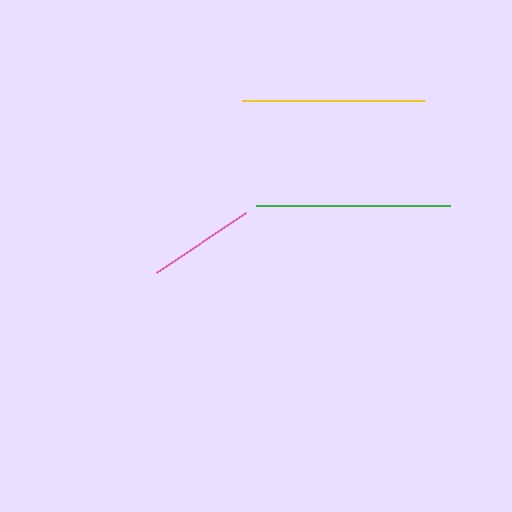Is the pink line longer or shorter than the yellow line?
The yellow line is longer than the pink line.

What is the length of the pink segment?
The pink segment is approximately 107 pixels long.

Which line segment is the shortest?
The pink line is the shortest at approximately 107 pixels.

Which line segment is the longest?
The green line is the longest at approximately 194 pixels.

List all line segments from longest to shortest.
From longest to shortest: green, yellow, pink.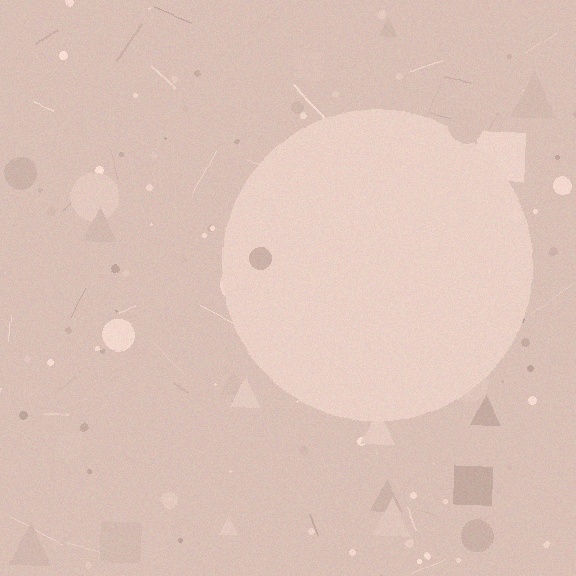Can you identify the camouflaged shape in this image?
The camouflaged shape is a circle.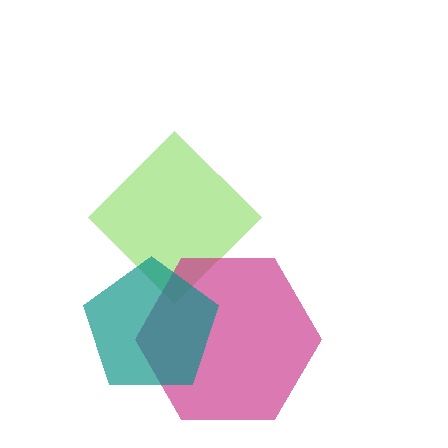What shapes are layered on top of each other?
The layered shapes are: a lime diamond, a magenta hexagon, a teal pentagon.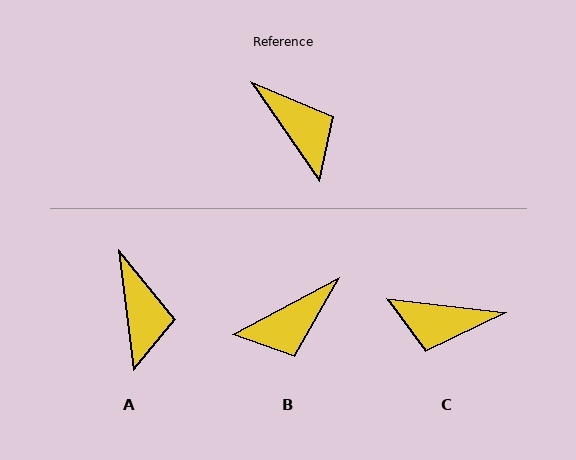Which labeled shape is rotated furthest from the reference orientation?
C, about 131 degrees away.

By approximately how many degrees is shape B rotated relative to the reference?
Approximately 97 degrees clockwise.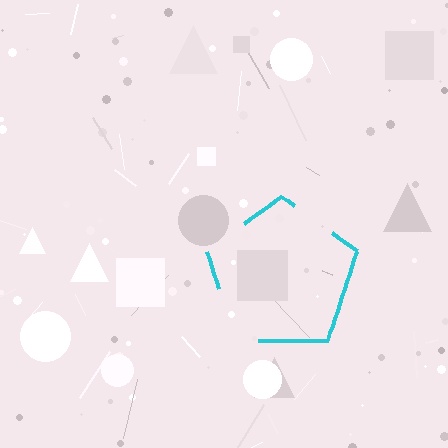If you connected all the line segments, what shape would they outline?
They would outline a pentagon.